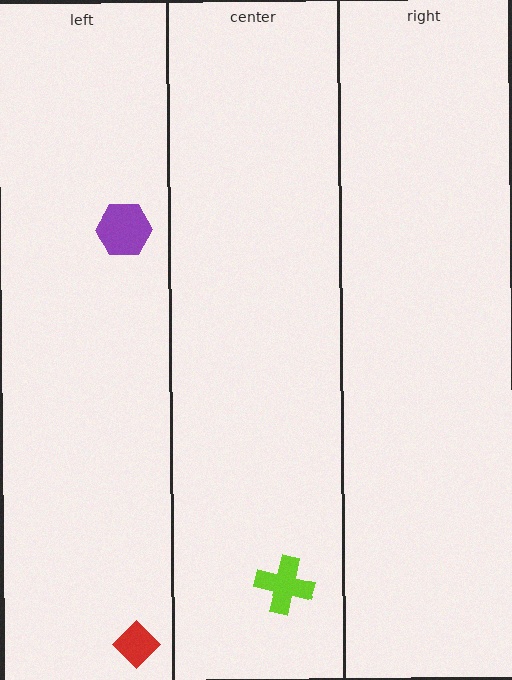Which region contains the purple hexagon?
The left region.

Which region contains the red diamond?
The left region.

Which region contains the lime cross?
The center region.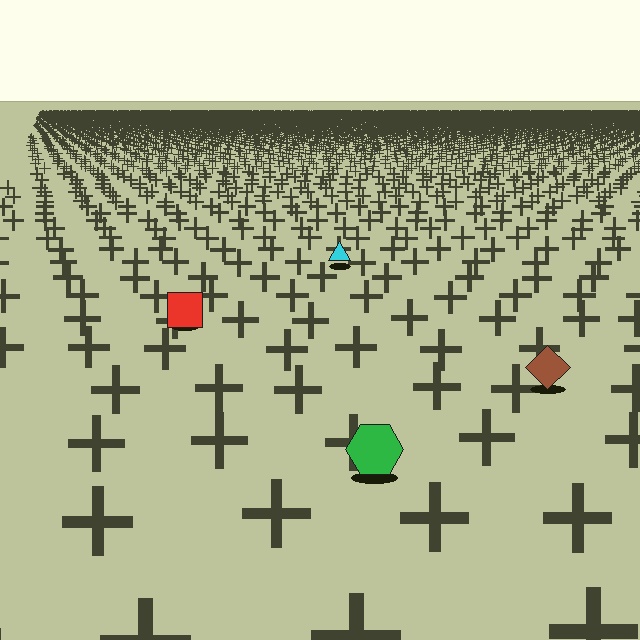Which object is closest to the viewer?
The green hexagon is closest. The texture marks near it are larger and more spread out.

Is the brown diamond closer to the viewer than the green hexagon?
No. The green hexagon is closer — you can tell from the texture gradient: the ground texture is coarser near it.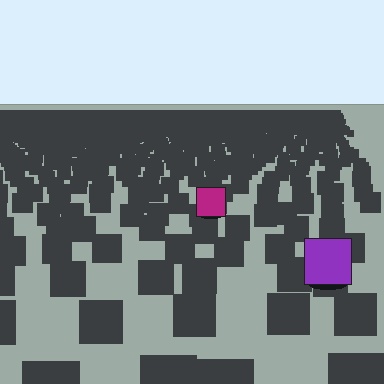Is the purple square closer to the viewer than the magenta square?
Yes. The purple square is closer — you can tell from the texture gradient: the ground texture is coarser near it.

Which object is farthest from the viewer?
The magenta square is farthest from the viewer. It appears smaller and the ground texture around it is denser.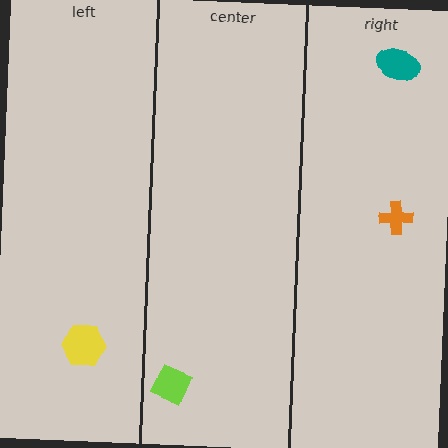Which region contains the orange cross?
The right region.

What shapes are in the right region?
The orange cross, the teal ellipse.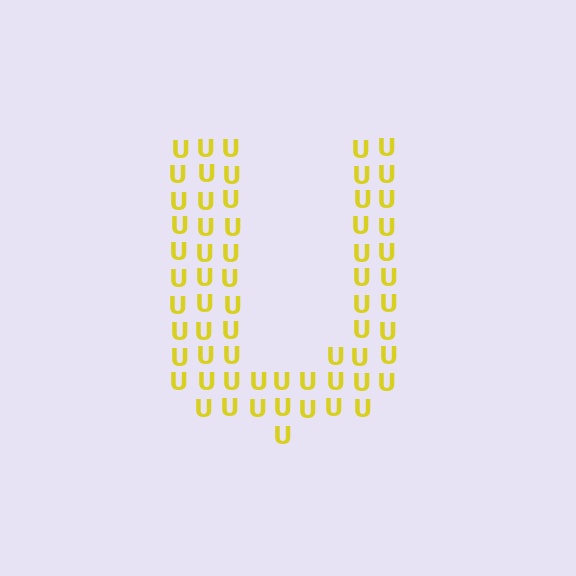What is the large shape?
The large shape is the letter U.